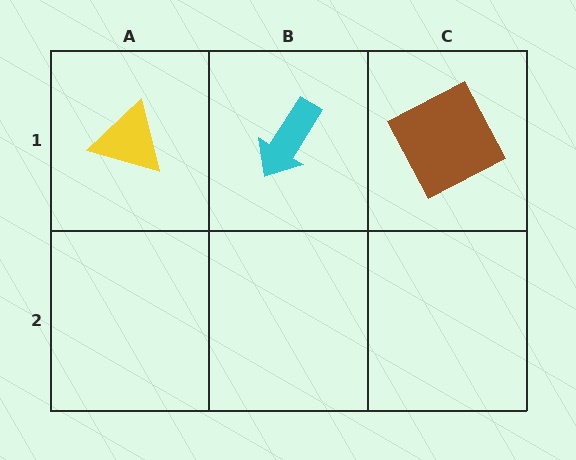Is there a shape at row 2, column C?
No, that cell is empty.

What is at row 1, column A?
A yellow triangle.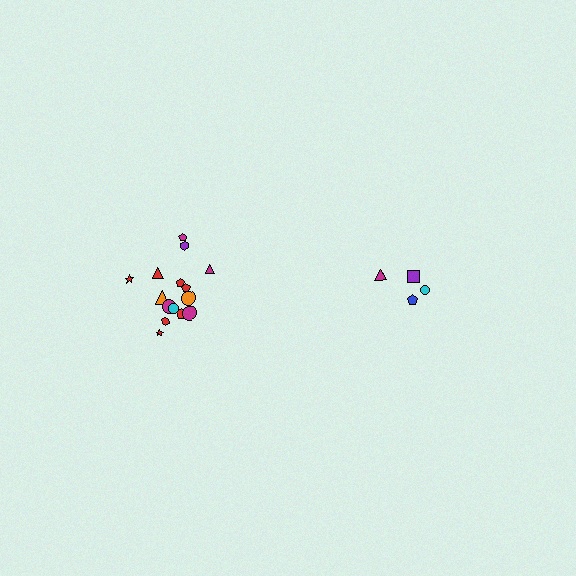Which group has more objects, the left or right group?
The left group.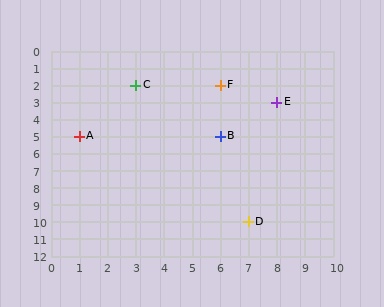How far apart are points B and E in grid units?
Points B and E are 2 columns and 2 rows apart (about 2.8 grid units diagonally).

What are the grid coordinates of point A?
Point A is at grid coordinates (1, 5).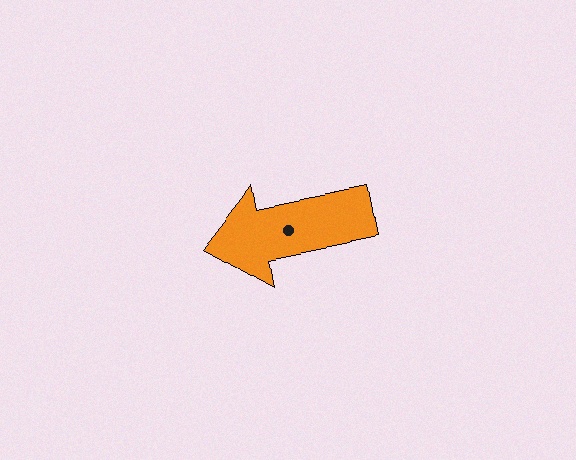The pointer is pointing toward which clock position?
Roughly 9 o'clock.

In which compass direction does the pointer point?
West.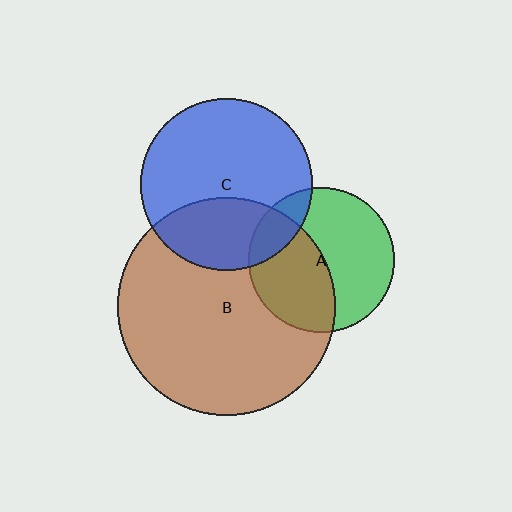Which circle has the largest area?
Circle B (brown).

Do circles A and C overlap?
Yes.